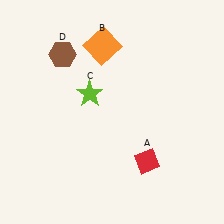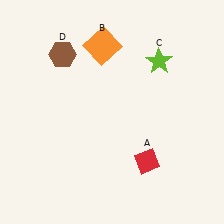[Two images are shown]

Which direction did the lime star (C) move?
The lime star (C) moved right.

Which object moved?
The lime star (C) moved right.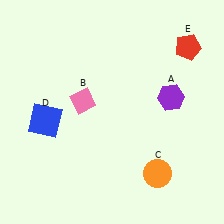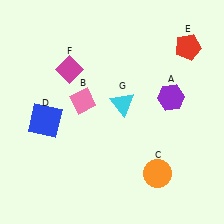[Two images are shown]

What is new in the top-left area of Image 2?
A magenta diamond (F) was added in the top-left area of Image 2.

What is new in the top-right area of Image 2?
A cyan triangle (G) was added in the top-right area of Image 2.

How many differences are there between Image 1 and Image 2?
There are 2 differences between the two images.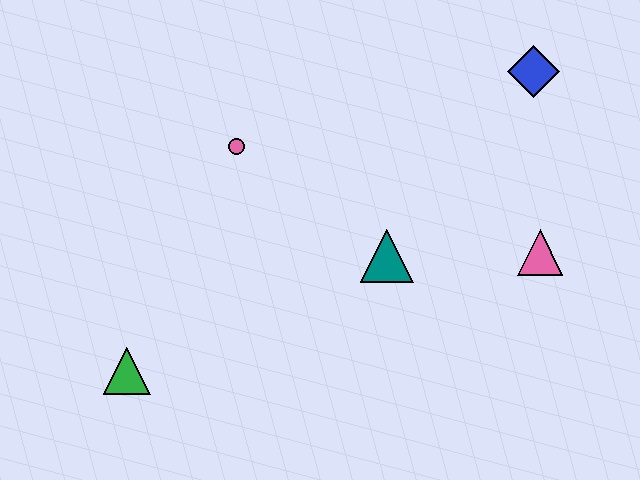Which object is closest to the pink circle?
The teal triangle is closest to the pink circle.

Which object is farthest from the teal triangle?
The green triangle is farthest from the teal triangle.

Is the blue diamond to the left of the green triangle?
No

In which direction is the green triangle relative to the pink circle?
The green triangle is below the pink circle.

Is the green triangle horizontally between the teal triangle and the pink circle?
No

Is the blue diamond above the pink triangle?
Yes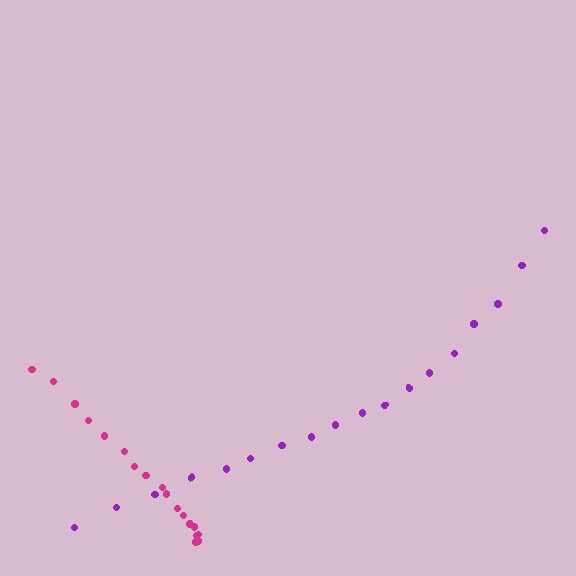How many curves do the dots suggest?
There are 2 distinct paths.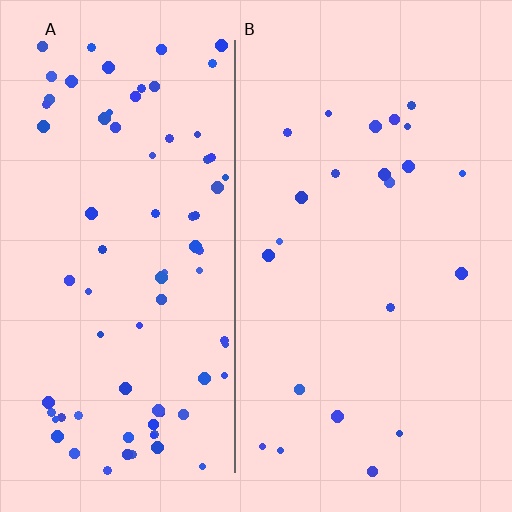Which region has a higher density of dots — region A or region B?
A (the left).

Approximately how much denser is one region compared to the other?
Approximately 3.5× — region A over region B.